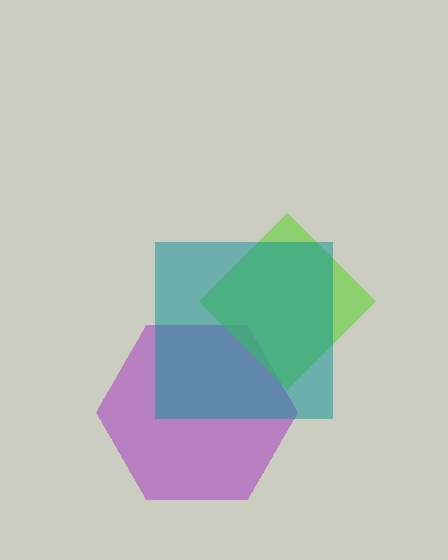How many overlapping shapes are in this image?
There are 3 overlapping shapes in the image.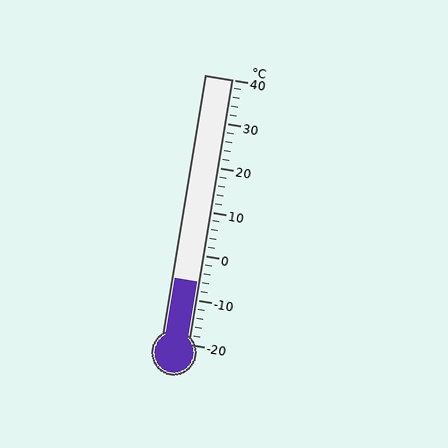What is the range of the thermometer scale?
The thermometer scale ranges from -20°C to 40°C.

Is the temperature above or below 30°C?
The temperature is below 30°C.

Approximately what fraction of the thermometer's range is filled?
The thermometer is filled to approximately 25% of its range.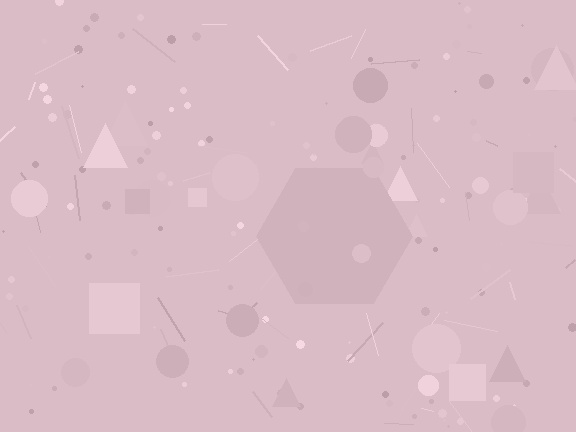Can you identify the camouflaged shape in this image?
The camouflaged shape is a hexagon.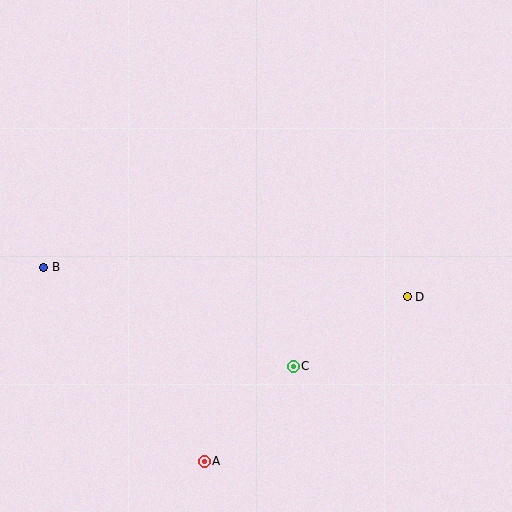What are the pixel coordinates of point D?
Point D is at (407, 297).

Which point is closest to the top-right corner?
Point D is closest to the top-right corner.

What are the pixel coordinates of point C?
Point C is at (293, 366).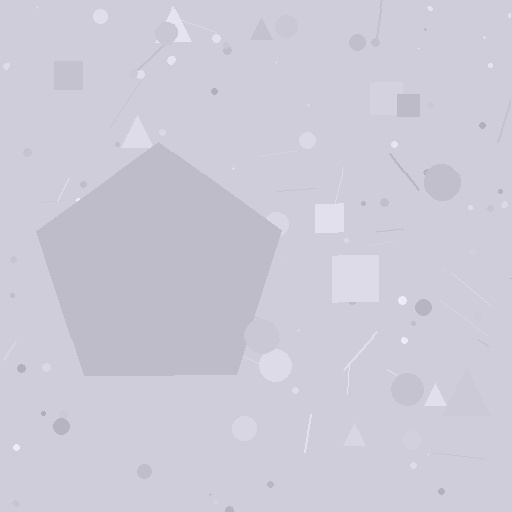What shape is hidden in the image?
A pentagon is hidden in the image.